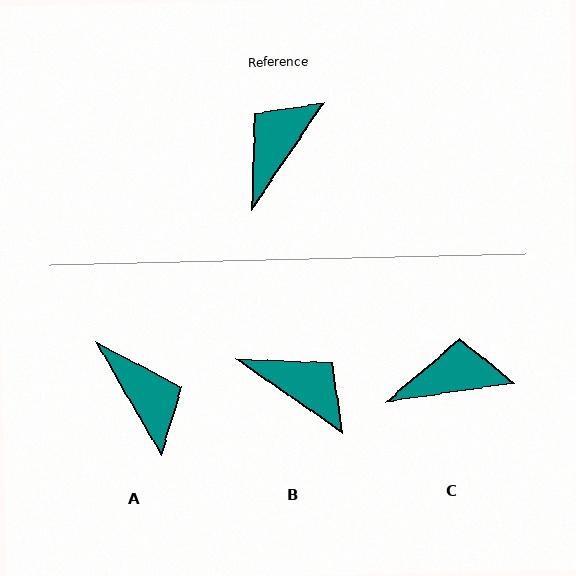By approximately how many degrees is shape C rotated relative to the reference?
Approximately 48 degrees clockwise.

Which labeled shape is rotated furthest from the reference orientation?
A, about 116 degrees away.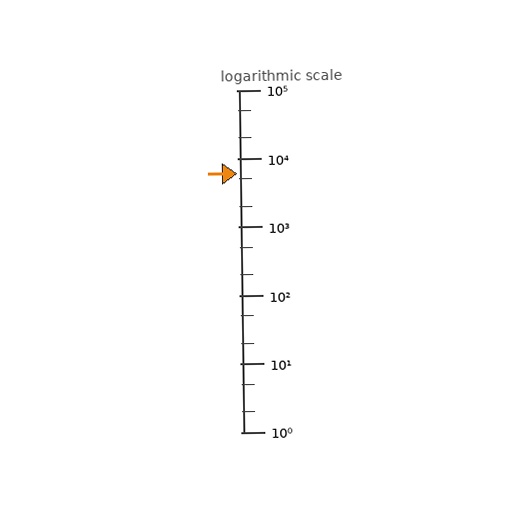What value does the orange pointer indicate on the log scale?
The pointer indicates approximately 6000.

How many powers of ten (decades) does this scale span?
The scale spans 5 decades, from 1 to 100000.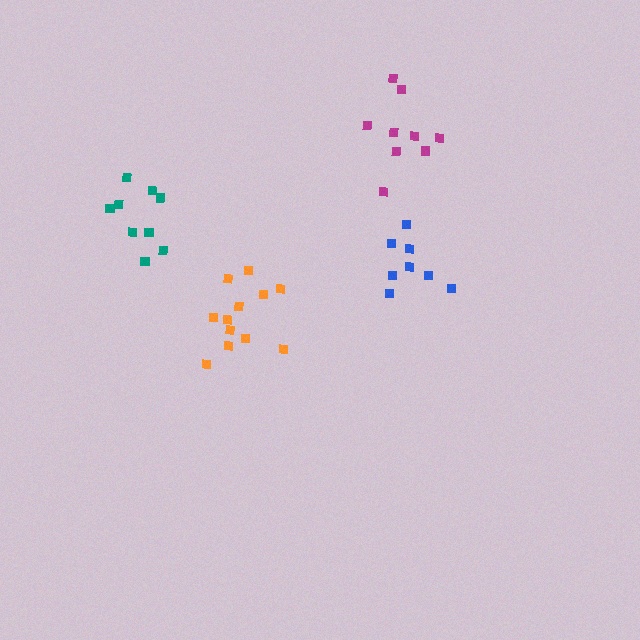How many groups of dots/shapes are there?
There are 4 groups.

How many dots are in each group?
Group 1: 8 dots, Group 2: 9 dots, Group 3: 12 dots, Group 4: 9 dots (38 total).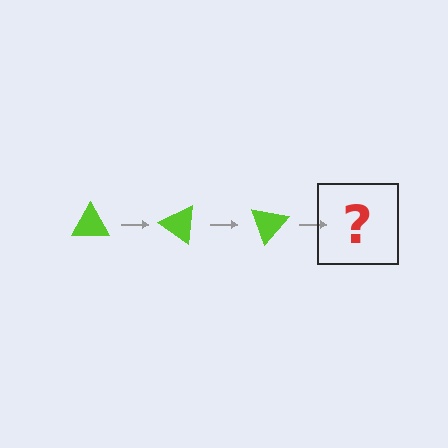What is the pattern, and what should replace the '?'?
The pattern is that the triangle rotates 35 degrees each step. The '?' should be a lime triangle rotated 105 degrees.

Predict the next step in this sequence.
The next step is a lime triangle rotated 105 degrees.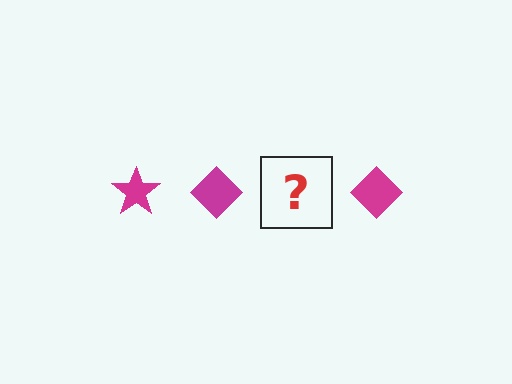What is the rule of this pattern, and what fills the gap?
The rule is that the pattern cycles through star, diamond shapes in magenta. The gap should be filled with a magenta star.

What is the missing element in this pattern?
The missing element is a magenta star.